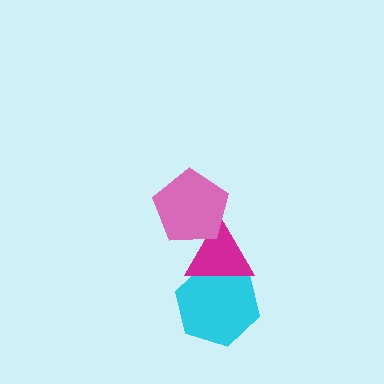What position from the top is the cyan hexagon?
The cyan hexagon is 3rd from the top.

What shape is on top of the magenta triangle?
The pink pentagon is on top of the magenta triangle.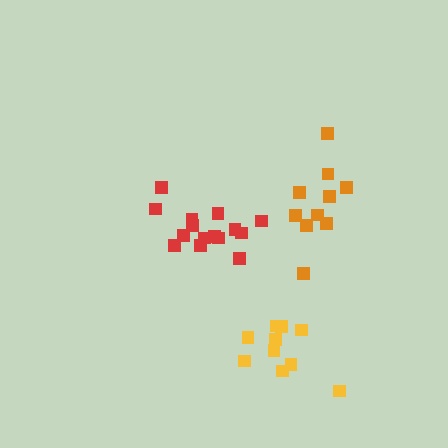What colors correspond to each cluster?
The clusters are colored: red, orange, yellow.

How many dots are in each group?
Group 1: 15 dots, Group 2: 10 dots, Group 3: 10 dots (35 total).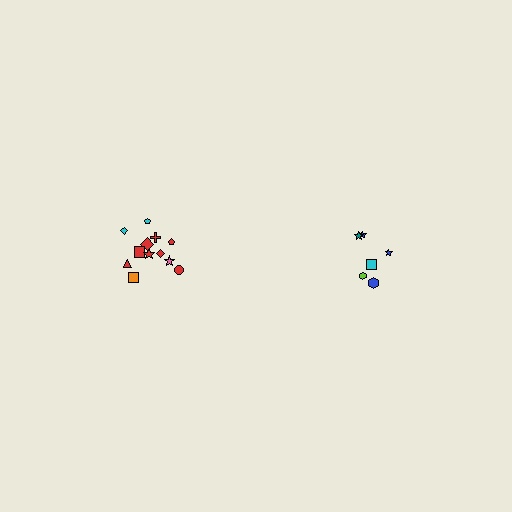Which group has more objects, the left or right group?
The left group.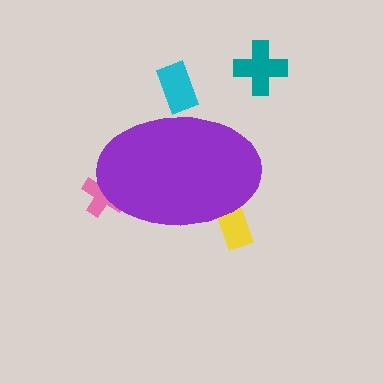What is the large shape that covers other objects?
A purple ellipse.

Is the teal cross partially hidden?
No, the teal cross is fully visible.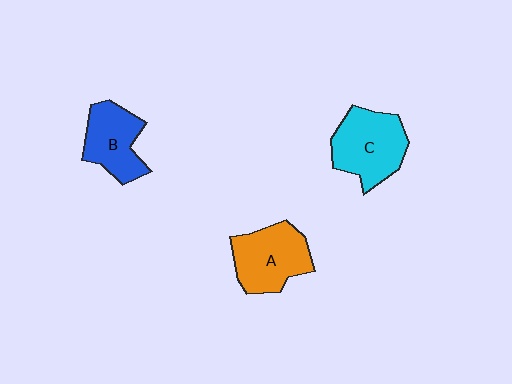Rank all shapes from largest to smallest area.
From largest to smallest: C (cyan), A (orange), B (blue).